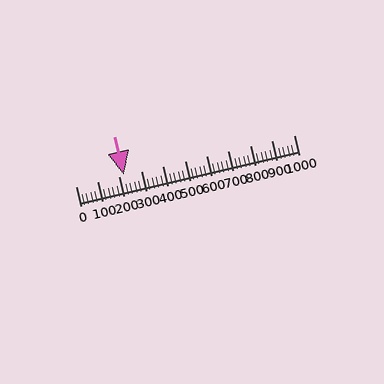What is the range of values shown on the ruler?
The ruler shows values from 0 to 1000.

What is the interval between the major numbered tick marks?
The major tick marks are spaced 100 units apart.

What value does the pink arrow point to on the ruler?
The pink arrow points to approximately 220.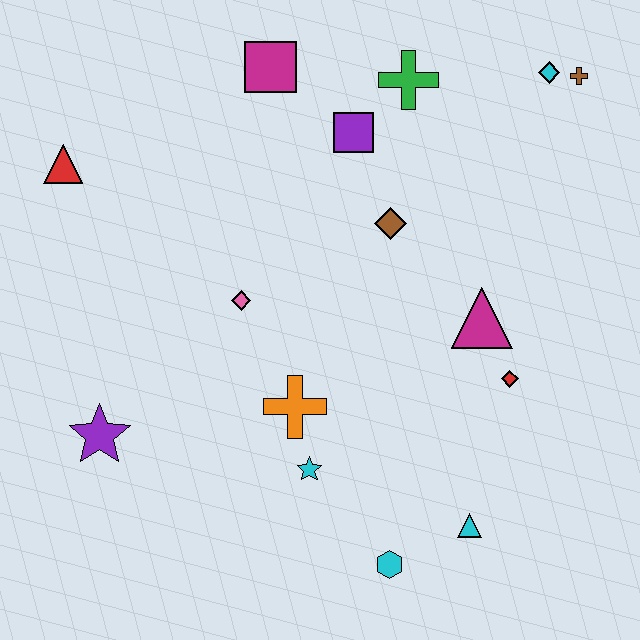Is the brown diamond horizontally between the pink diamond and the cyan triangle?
Yes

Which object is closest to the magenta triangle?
The red diamond is closest to the magenta triangle.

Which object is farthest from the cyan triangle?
The red triangle is farthest from the cyan triangle.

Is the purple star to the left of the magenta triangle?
Yes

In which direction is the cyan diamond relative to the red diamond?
The cyan diamond is above the red diamond.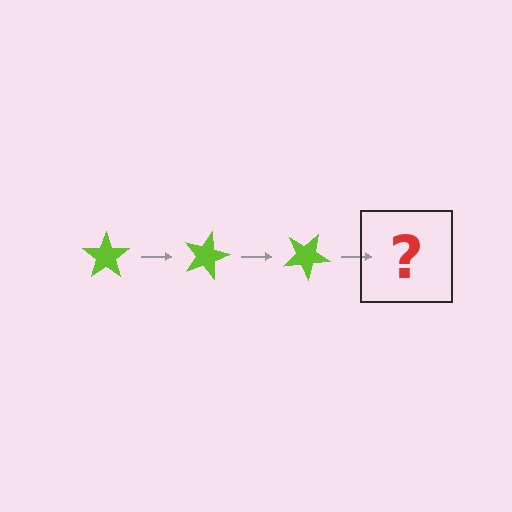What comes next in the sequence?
The next element should be a lime star rotated 45 degrees.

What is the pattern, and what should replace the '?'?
The pattern is that the star rotates 15 degrees each step. The '?' should be a lime star rotated 45 degrees.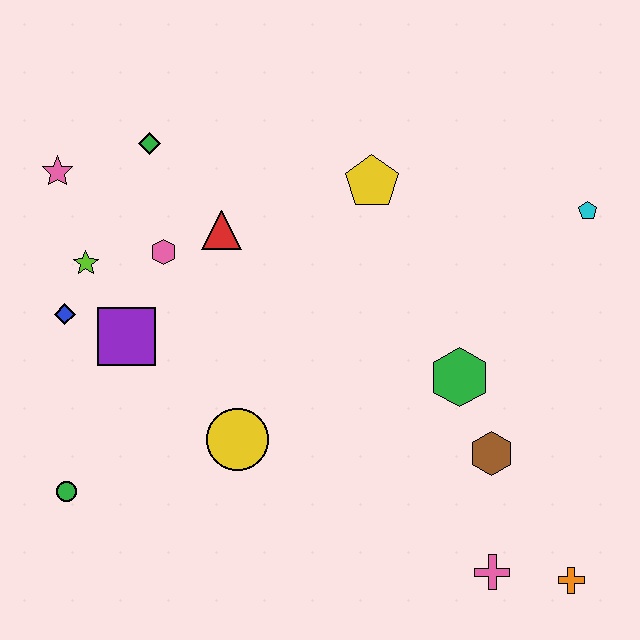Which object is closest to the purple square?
The blue diamond is closest to the purple square.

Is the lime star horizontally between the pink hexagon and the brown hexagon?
No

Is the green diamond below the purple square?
No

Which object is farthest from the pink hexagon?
The orange cross is farthest from the pink hexagon.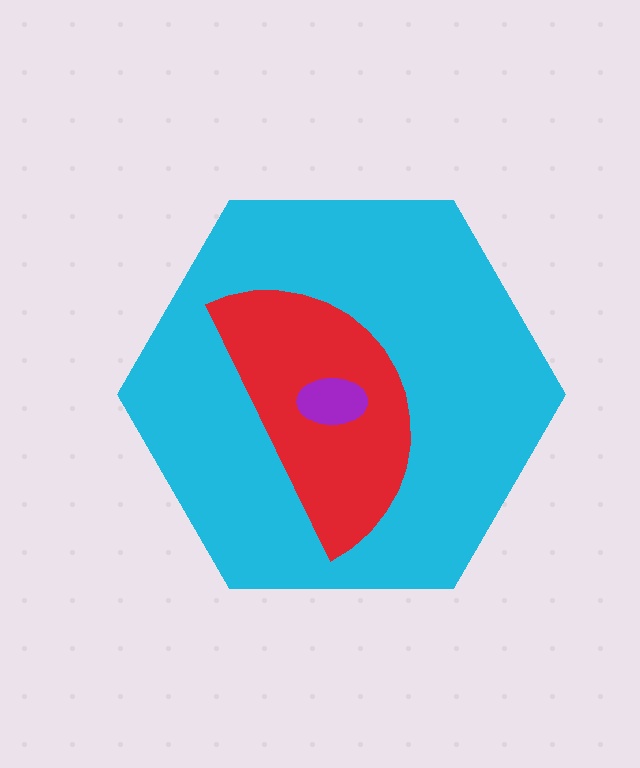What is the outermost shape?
The cyan hexagon.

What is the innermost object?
The purple ellipse.